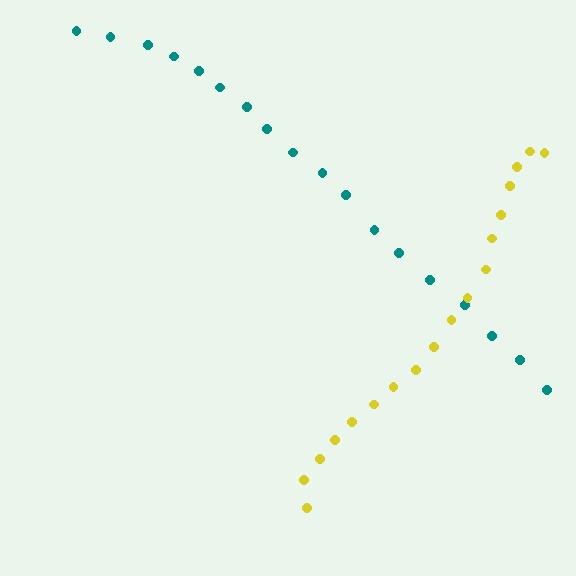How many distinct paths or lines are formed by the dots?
There are 2 distinct paths.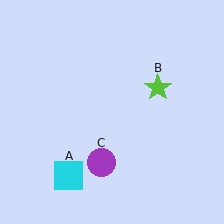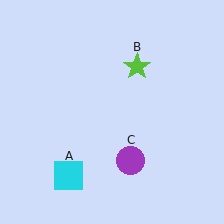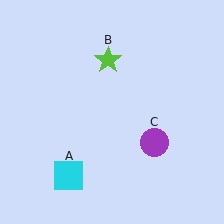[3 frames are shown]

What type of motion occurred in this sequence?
The lime star (object B), purple circle (object C) rotated counterclockwise around the center of the scene.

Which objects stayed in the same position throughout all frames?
Cyan square (object A) remained stationary.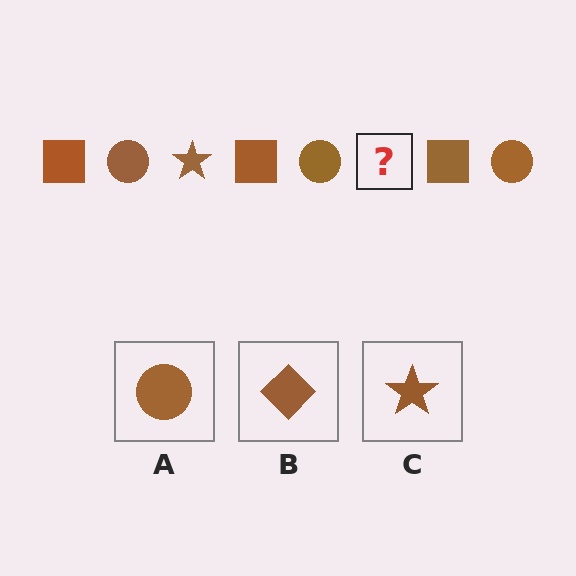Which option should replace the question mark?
Option C.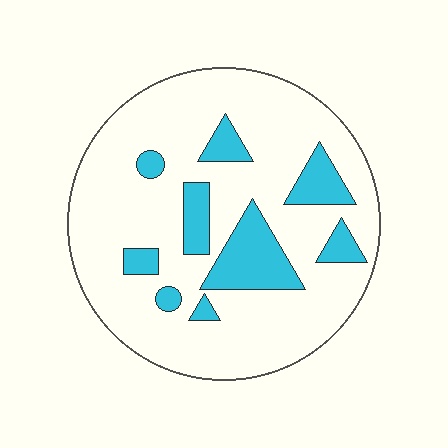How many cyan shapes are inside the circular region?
9.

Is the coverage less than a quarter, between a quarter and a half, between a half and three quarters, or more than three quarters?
Less than a quarter.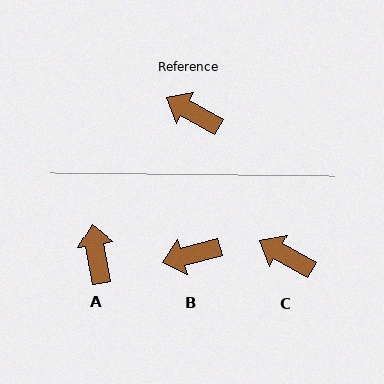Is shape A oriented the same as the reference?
No, it is off by about 51 degrees.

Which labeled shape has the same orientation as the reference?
C.